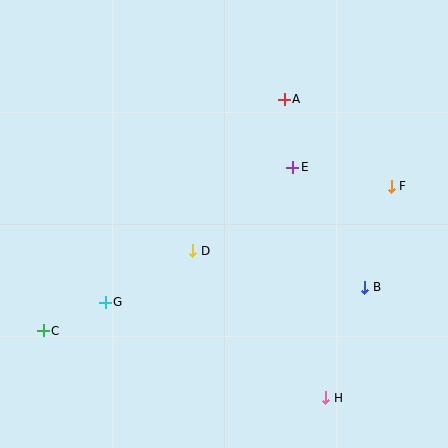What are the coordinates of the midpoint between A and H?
The midpoint between A and H is at (305, 249).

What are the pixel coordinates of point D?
Point D is at (193, 251).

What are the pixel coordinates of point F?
Point F is at (391, 186).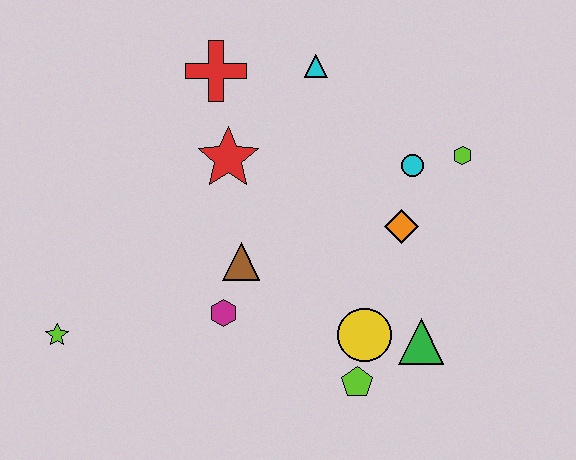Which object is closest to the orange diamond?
The cyan circle is closest to the orange diamond.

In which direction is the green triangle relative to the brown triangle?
The green triangle is to the right of the brown triangle.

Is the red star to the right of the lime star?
Yes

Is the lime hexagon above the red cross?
No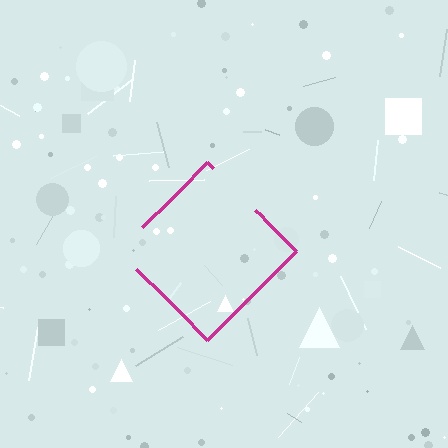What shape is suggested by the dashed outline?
The dashed outline suggests a diamond.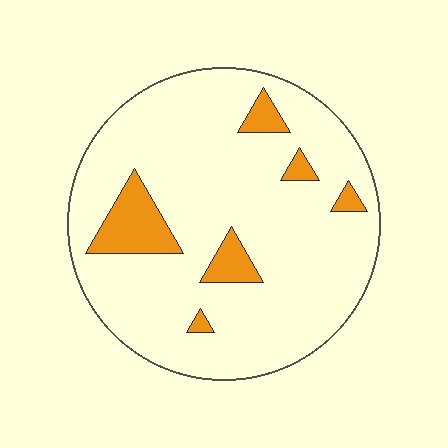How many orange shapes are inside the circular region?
6.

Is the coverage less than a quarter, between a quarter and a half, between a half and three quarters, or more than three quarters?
Less than a quarter.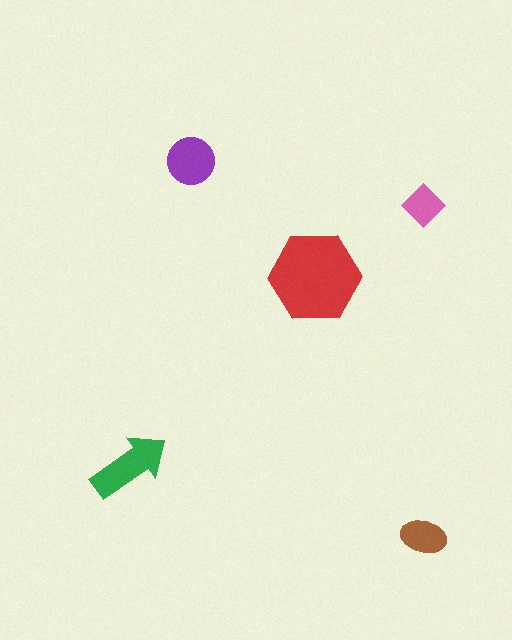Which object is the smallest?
The pink diamond.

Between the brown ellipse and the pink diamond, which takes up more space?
The brown ellipse.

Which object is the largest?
The red hexagon.